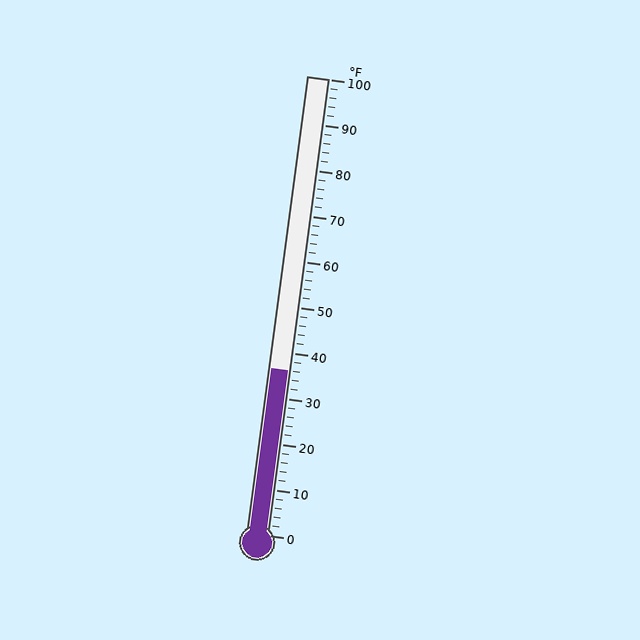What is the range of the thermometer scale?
The thermometer scale ranges from 0°F to 100°F.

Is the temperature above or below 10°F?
The temperature is above 10°F.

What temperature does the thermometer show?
The thermometer shows approximately 36°F.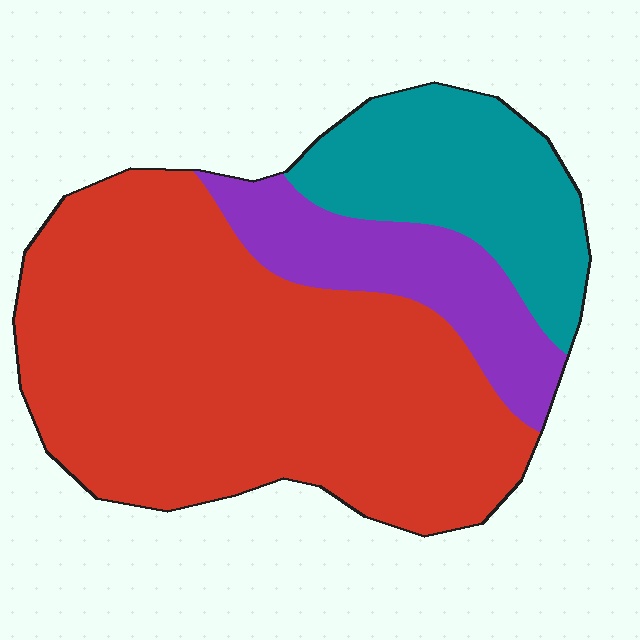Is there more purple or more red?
Red.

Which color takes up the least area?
Purple, at roughly 15%.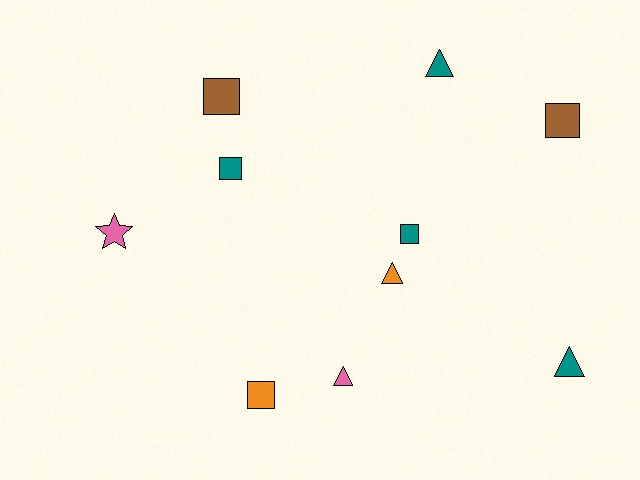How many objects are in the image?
There are 10 objects.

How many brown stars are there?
There are no brown stars.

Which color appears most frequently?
Teal, with 4 objects.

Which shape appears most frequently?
Square, with 5 objects.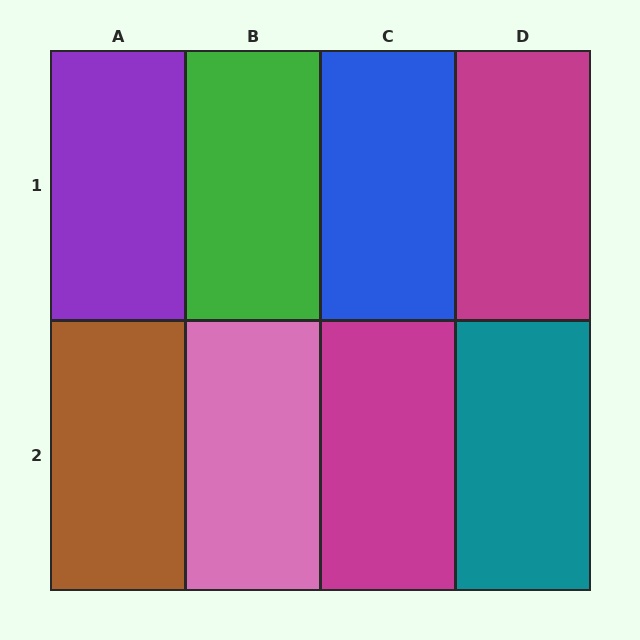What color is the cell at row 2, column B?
Pink.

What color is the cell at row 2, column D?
Teal.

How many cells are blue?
1 cell is blue.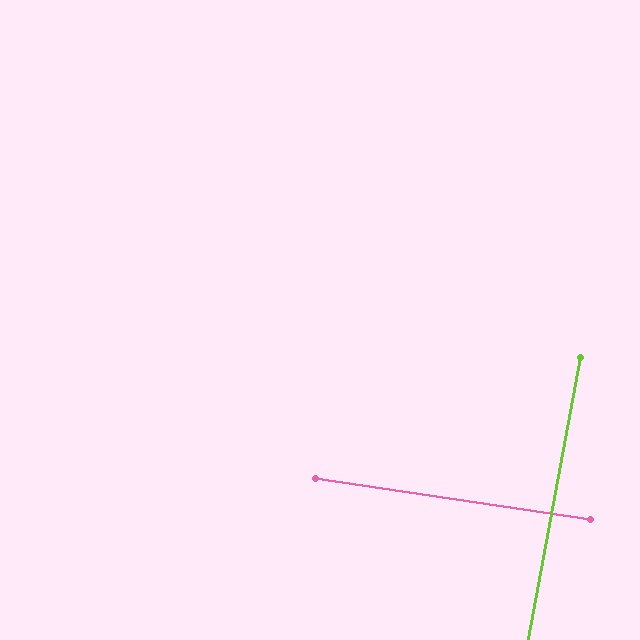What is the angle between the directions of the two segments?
Approximately 88 degrees.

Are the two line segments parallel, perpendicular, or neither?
Perpendicular — they meet at approximately 88°.